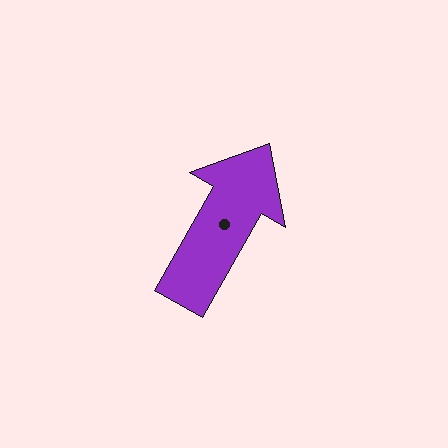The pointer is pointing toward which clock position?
Roughly 1 o'clock.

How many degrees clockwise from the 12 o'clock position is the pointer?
Approximately 30 degrees.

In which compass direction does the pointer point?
Northeast.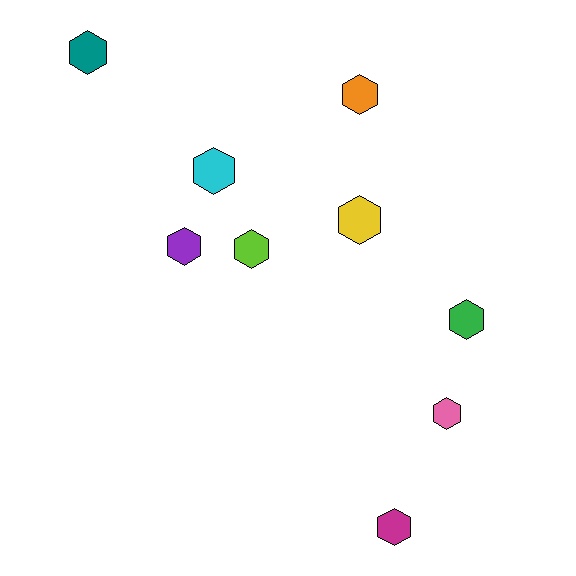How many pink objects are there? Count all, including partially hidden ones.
There is 1 pink object.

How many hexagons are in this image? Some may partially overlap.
There are 9 hexagons.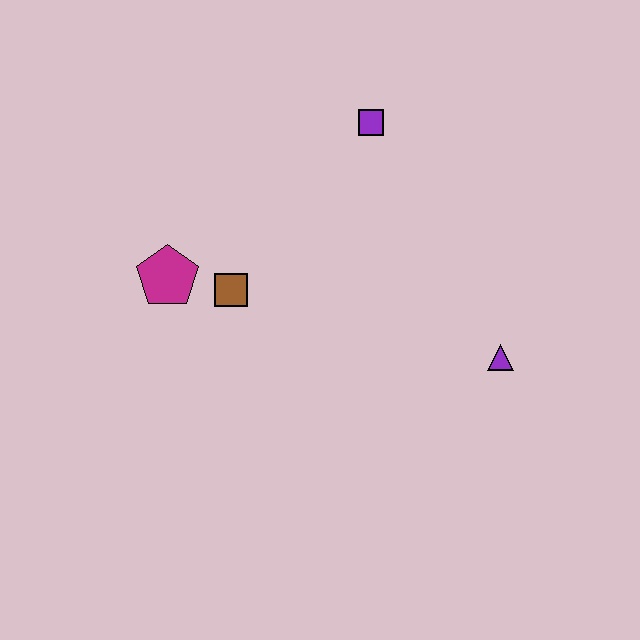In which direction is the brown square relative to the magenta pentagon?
The brown square is to the right of the magenta pentagon.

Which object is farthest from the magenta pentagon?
The purple triangle is farthest from the magenta pentagon.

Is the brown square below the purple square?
Yes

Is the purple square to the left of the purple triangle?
Yes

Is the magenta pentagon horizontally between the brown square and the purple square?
No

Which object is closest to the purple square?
The brown square is closest to the purple square.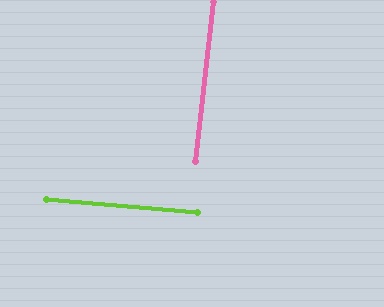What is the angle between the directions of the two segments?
Approximately 88 degrees.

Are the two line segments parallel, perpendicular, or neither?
Perpendicular — they meet at approximately 88°.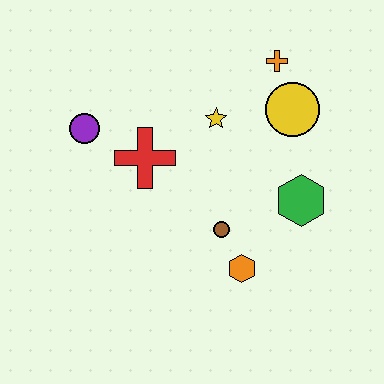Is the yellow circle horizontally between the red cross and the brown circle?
No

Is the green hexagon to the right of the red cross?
Yes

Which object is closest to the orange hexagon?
The brown circle is closest to the orange hexagon.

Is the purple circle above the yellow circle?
No